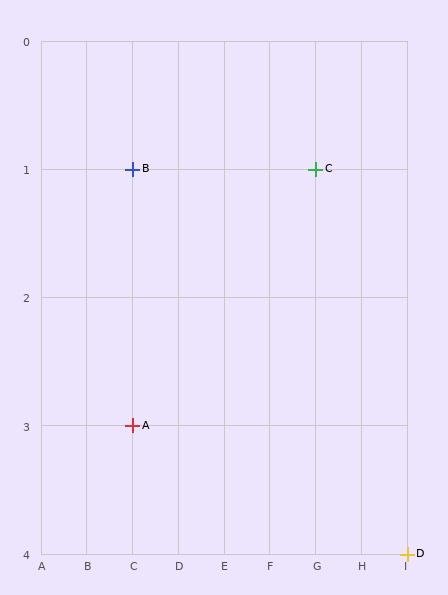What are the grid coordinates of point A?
Point A is at grid coordinates (C, 3).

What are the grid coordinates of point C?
Point C is at grid coordinates (G, 1).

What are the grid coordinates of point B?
Point B is at grid coordinates (C, 1).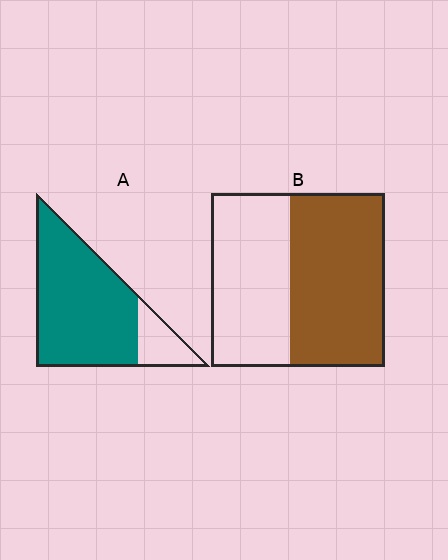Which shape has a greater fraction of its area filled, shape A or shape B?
Shape A.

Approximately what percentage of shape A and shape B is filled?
A is approximately 85% and B is approximately 55%.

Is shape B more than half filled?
Yes.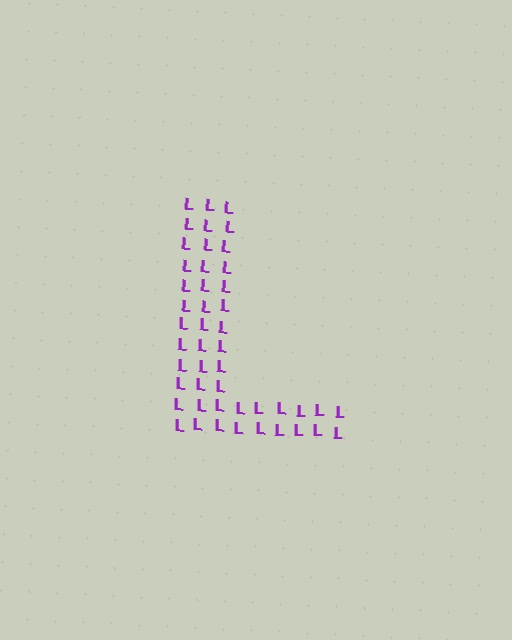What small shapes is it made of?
It is made of small letter L's.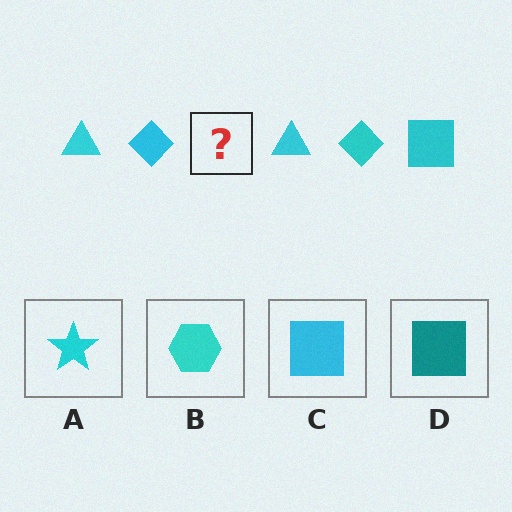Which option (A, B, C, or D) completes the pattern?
C.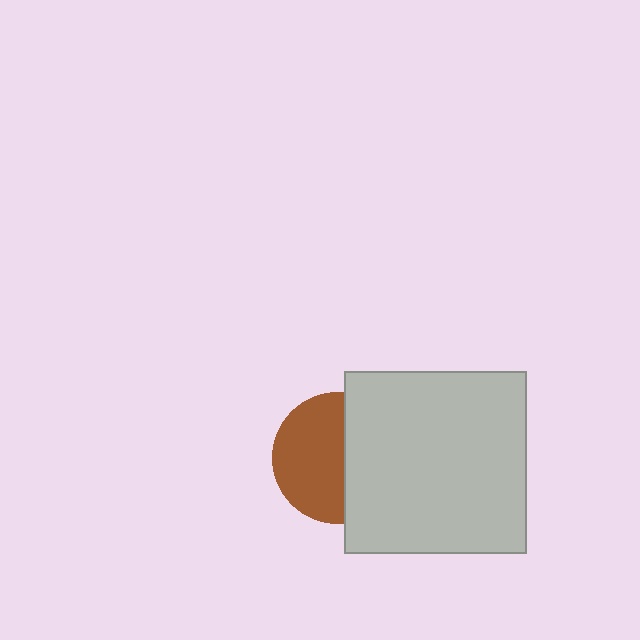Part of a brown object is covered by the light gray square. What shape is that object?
It is a circle.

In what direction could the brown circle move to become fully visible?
The brown circle could move left. That would shift it out from behind the light gray square entirely.